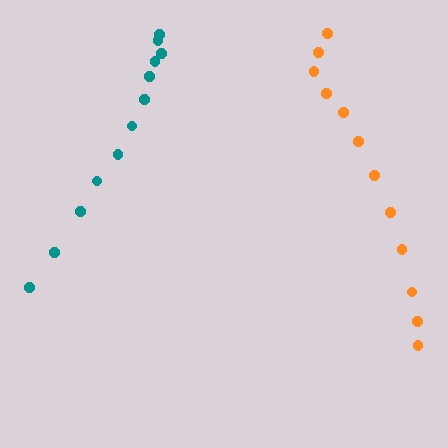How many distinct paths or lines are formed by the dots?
There are 2 distinct paths.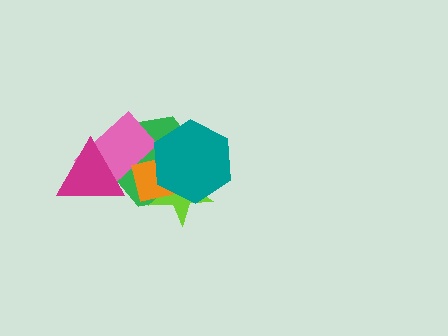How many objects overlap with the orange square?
4 objects overlap with the orange square.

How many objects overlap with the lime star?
3 objects overlap with the lime star.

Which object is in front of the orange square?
The teal hexagon is in front of the orange square.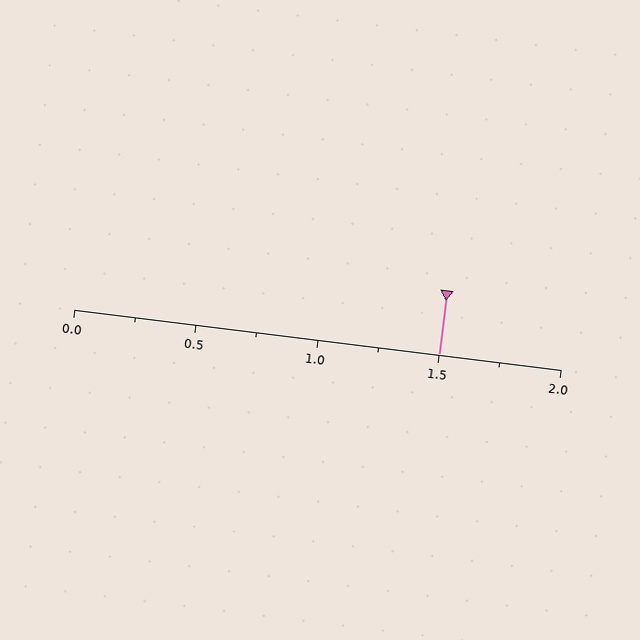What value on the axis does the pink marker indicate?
The marker indicates approximately 1.5.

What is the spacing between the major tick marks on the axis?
The major ticks are spaced 0.5 apart.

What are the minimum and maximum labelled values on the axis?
The axis runs from 0.0 to 2.0.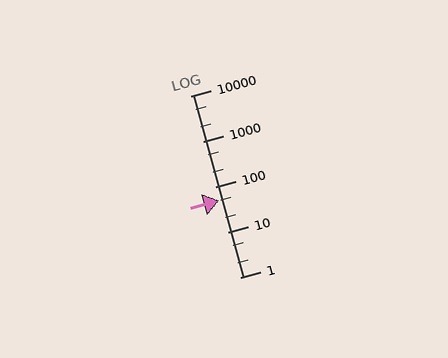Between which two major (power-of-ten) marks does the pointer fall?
The pointer is between 10 and 100.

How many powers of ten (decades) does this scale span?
The scale spans 4 decades, from 1 to 10000.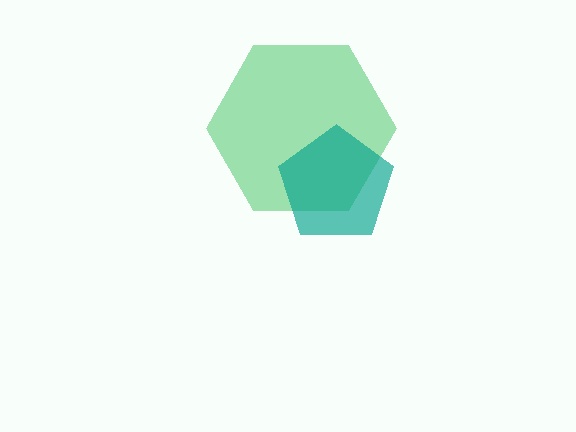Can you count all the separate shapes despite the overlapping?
Yes, there are 2 separate shapes.